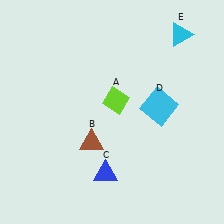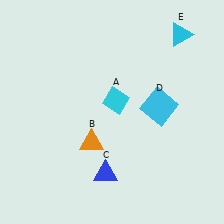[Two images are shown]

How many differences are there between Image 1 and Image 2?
There are 2 differences between the two images.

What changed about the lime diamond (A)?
In Image 1, A is lime. In Image 2, it changed to cyan.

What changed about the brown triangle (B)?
In Image 1, B is brown. In Image 2, it changed to orange.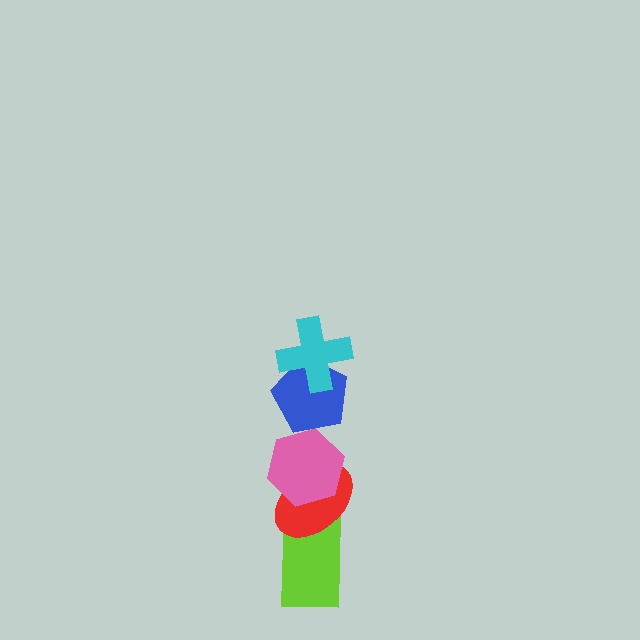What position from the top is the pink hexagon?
The pink hexagon is 3rd from the top.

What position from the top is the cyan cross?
The cyan cross is 1st from the top.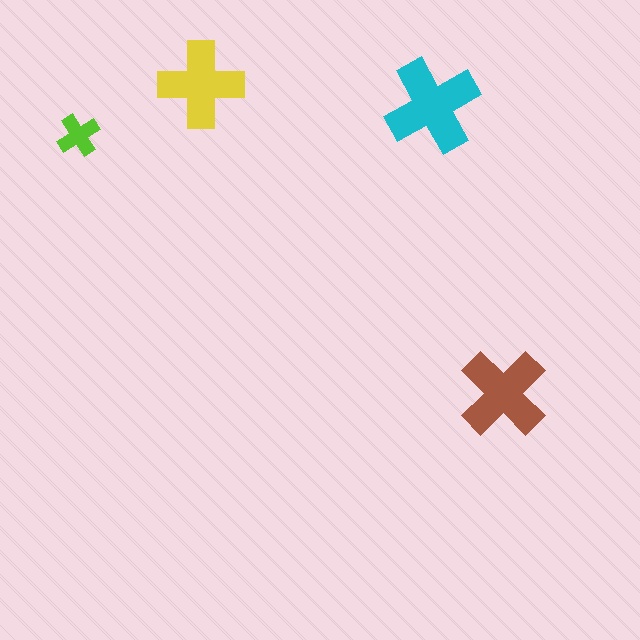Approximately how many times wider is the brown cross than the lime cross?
About 2 times wider.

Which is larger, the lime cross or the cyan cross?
The cyan one.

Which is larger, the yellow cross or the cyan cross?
The cyan one.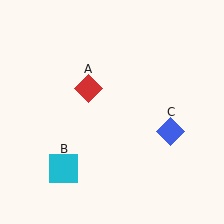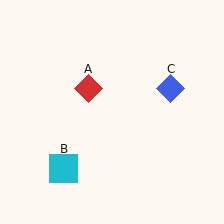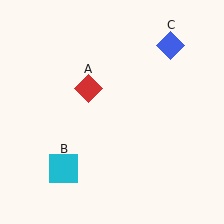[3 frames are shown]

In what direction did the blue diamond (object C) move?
The blue diamond (object C) moved up.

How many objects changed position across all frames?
1 object changed position: blue diamond (object C).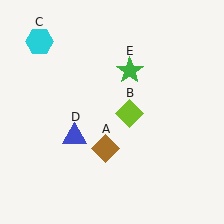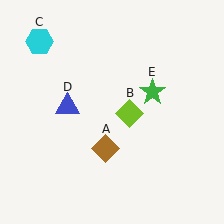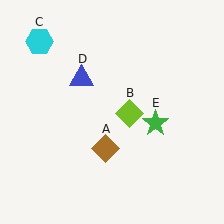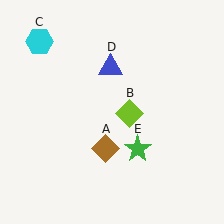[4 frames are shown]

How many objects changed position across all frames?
2 objects changed position: blue triangle (object D), green star (object E).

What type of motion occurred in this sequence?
The blue triangle (object D), green star (object E) rotated clockwise around the center of the scene.